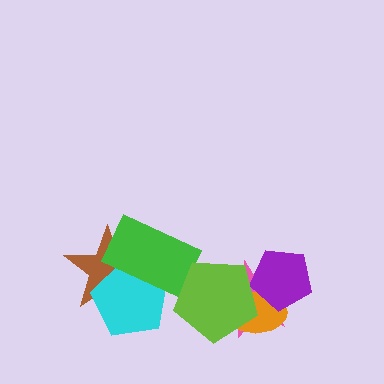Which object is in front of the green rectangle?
The lime pentagon is in front of the green rectangle.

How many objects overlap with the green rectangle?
3 objects overlap with the green rectangle.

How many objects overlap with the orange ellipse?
3 objects overlap with the orange ellipse.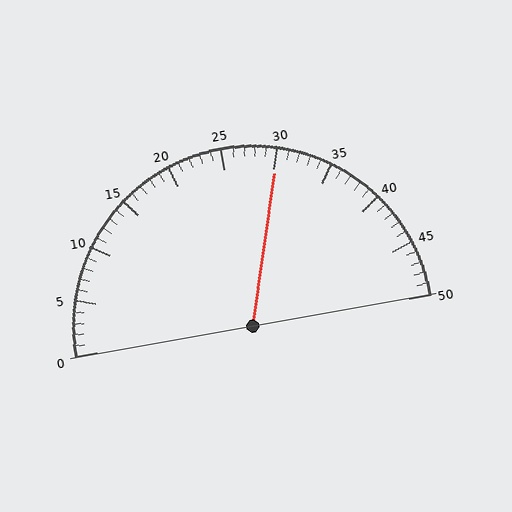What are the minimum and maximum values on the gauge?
The gauge ranges from 0 to 50.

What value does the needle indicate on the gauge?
The needle indicates approximately 30.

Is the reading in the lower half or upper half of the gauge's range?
The reading is in the upper half of the range (0 to 50).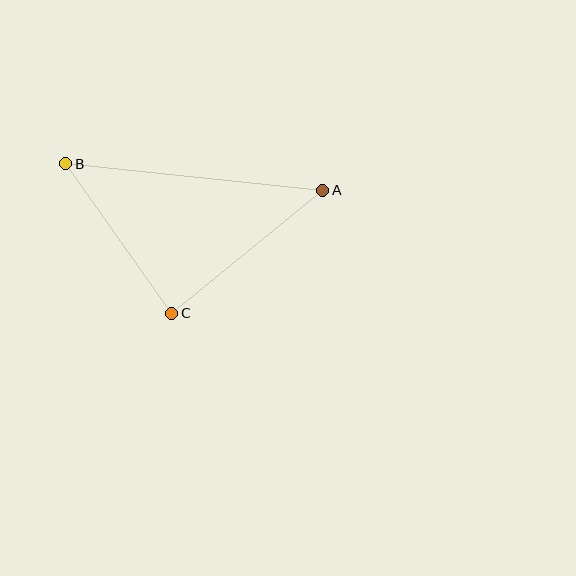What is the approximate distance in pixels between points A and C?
The distance between A and C is approximately 195 pixels.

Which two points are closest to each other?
Points B and C are closest to each other.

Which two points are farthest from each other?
Points A and B are farthest from each other.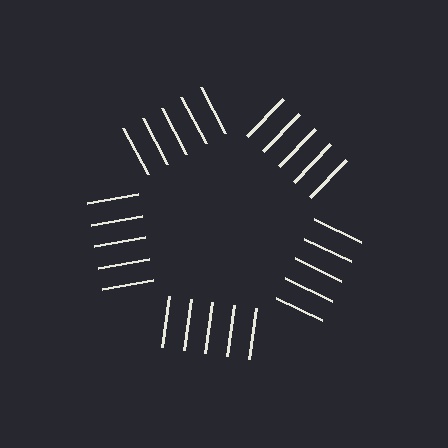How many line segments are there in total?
25 — 5 along each of the 5 edges.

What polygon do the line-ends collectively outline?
An illusory pentagon — the line segments terminate on its edges but no continuous stroke is drawn.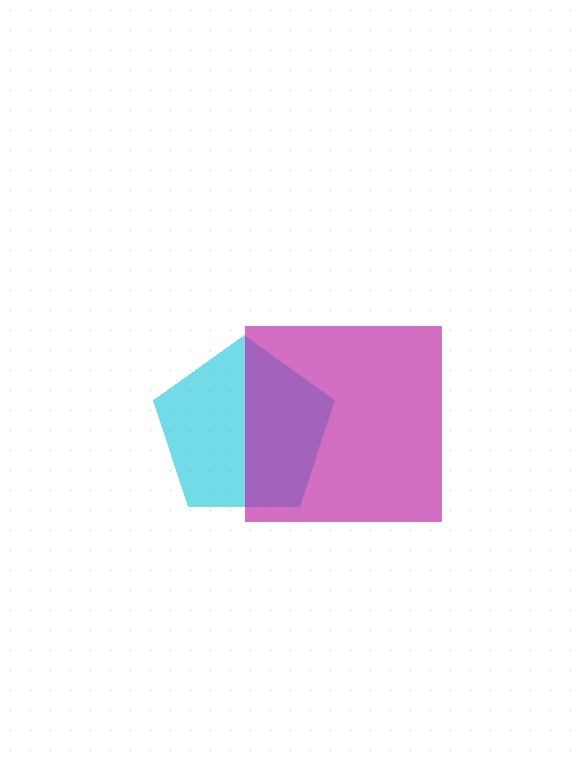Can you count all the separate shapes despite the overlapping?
Yes, there are 2 separate shapes.